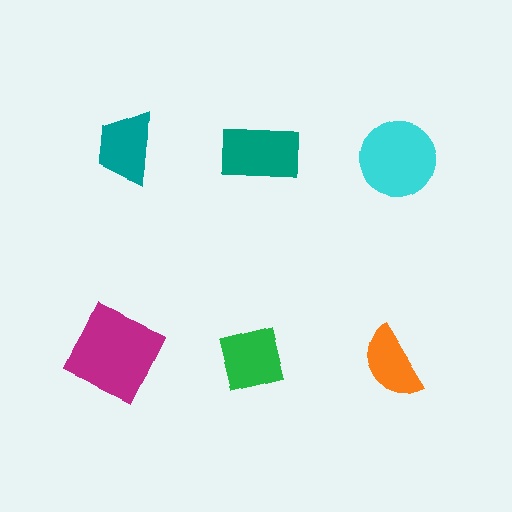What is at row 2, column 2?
A green square.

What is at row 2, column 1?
A magenta square.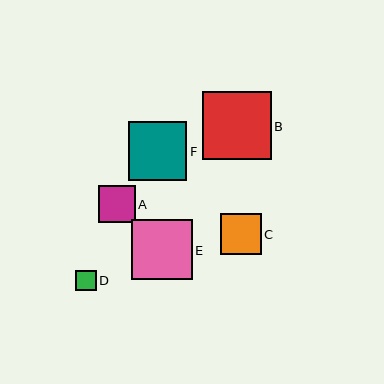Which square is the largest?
Square B is the largest with a size of approximately 68 pixels.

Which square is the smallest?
Square D is the smallest with a size of approximately 20 pixels.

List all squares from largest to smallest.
From largest to smallest: B, E, F, C, A, D.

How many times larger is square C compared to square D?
Square C is approximately 2.0 times the size of square D.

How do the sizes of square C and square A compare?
Square C and square A are approximately the same size.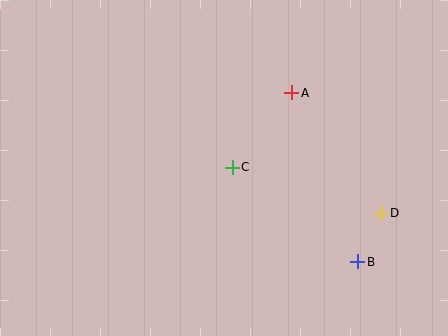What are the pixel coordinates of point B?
Point B is at (358, 262).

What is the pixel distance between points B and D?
The distance between B and D is 54 pixels.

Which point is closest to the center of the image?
Point C at (232, 167) is closest to the center.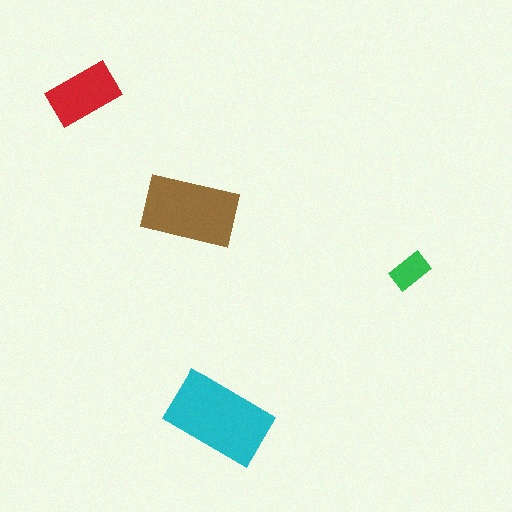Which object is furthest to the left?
The red rectangle is leftmost.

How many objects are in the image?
There are 4 objects in the image.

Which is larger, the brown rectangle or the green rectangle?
The brown one.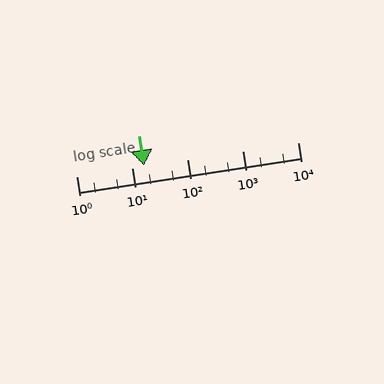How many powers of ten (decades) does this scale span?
The scale spans 4 decades, from 1 to 10000.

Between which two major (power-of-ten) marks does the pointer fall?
The pointer is between 10 and 100.